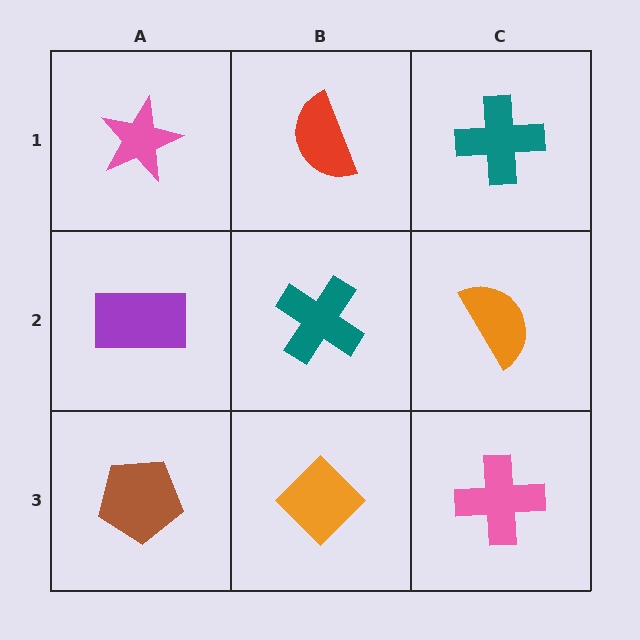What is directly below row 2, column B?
An orange diamond.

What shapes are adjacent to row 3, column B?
A teal cross (row 2, column B), a brown pentagon (row 3, column A), a pink cross (row 3, column C).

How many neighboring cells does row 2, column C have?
3.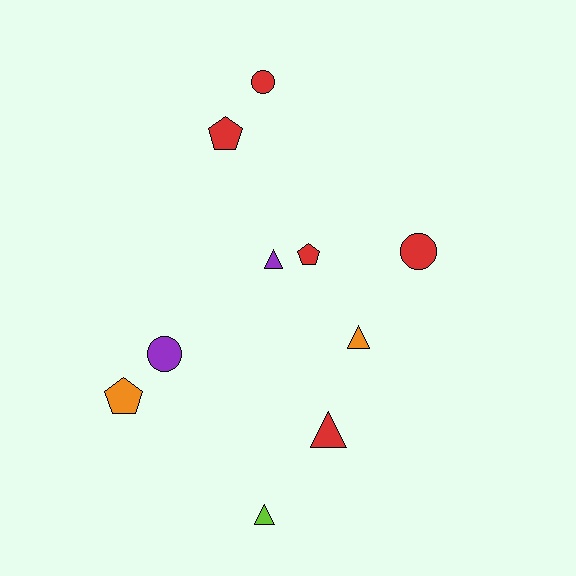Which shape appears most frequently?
Triangle, with 4 objects.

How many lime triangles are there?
There is 1 lime triangle.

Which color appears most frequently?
Red, with 5 objects.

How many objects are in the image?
There are 10 objects.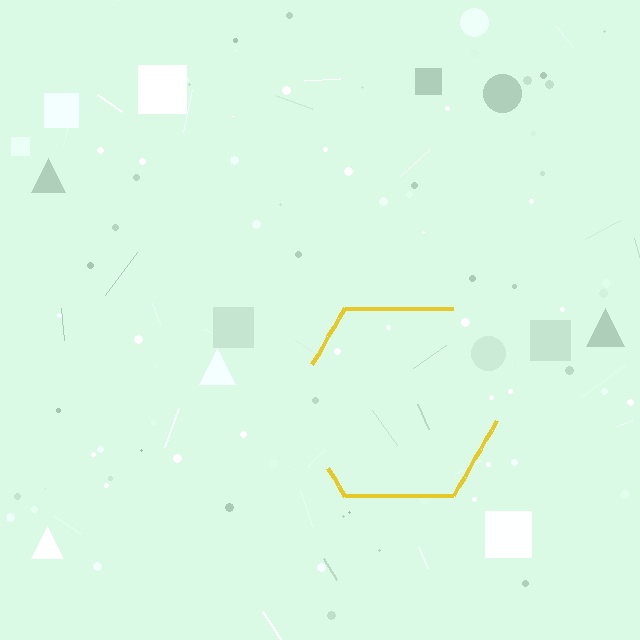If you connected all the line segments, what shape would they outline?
They would outline a hexagon.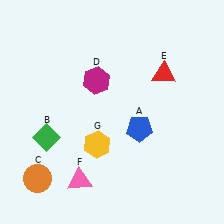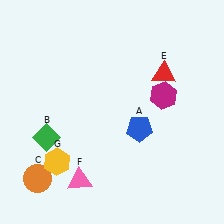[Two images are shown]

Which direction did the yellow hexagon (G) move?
The yellow hexagon (G) moved left.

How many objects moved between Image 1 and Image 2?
2 objects moved between the two images.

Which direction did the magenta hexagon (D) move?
The magenta hexagon (D) moved right.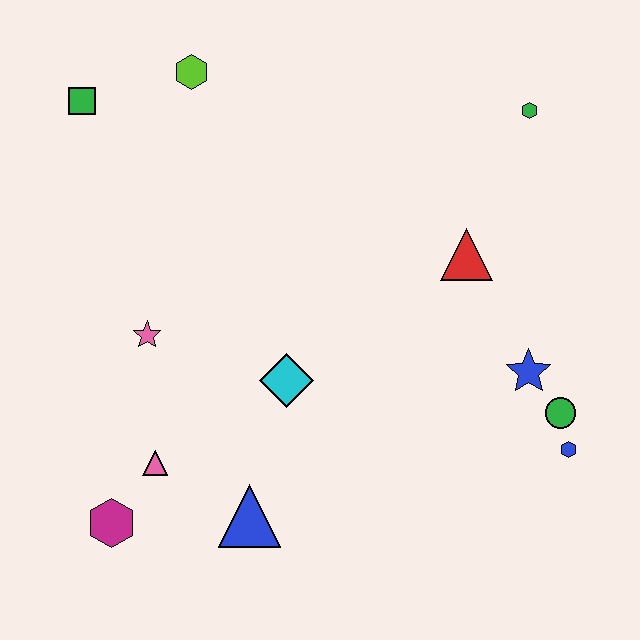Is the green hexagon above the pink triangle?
Yes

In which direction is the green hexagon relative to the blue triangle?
The green hexagon is above the blue triangle.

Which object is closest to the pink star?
The pink triangle is closest to the pink star.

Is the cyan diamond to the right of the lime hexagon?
Yes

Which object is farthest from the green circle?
The green square is farthest from the green circle.